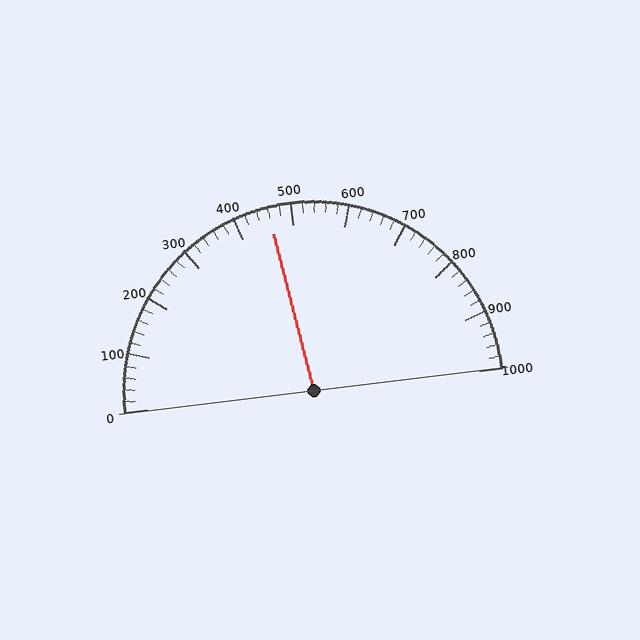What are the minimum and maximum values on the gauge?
The gauge ranges from 0 to 1000.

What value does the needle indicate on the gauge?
The needle indicates approximately 460.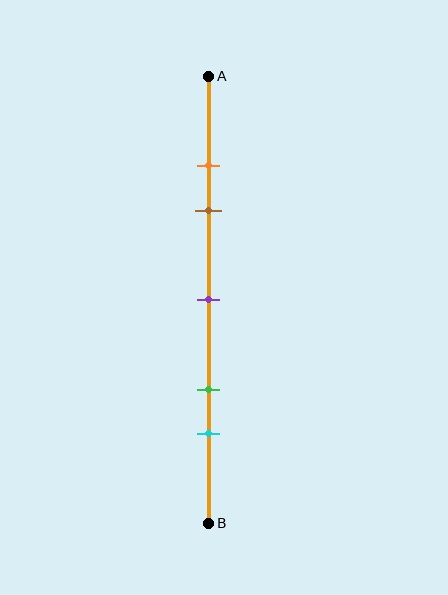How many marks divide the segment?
There are 5 marks dividing the segment.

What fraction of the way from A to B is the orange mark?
The orange mark is approximately 20% (0.2) of the way from A to B.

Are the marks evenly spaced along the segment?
No, the marks are not evenly spaced.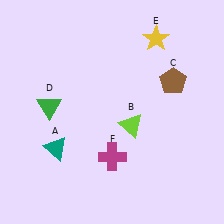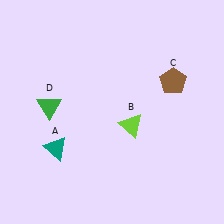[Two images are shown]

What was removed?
The yellow star (E), the magenta cross (F) were removed in Image 2.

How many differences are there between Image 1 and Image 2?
There are 2 differences between the two images.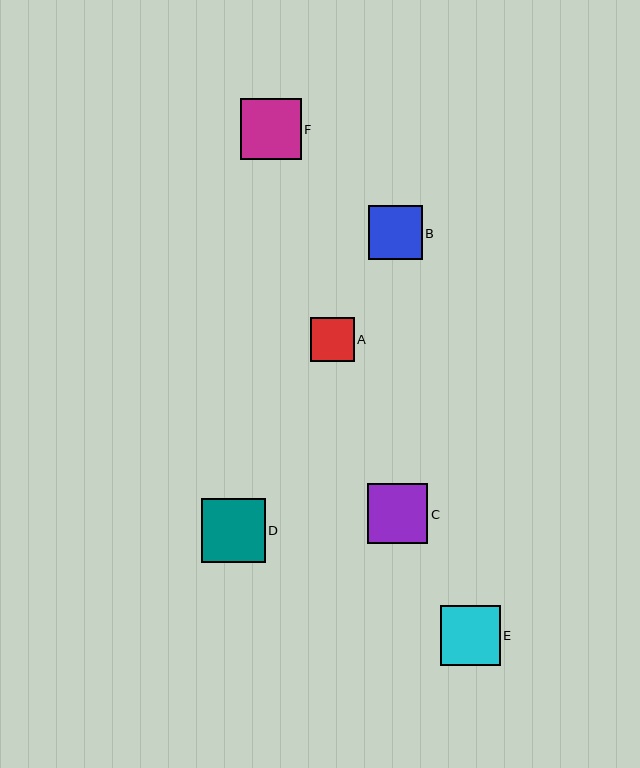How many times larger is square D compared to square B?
Square D is approximately 1.2 times the size of square B.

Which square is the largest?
Square D is the largest with a size of approximately 64 pixels.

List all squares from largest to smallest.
From largest to smallest: D, F, C, E, B, A.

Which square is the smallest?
Square A is the smallest with a size of approximately 44 pixels.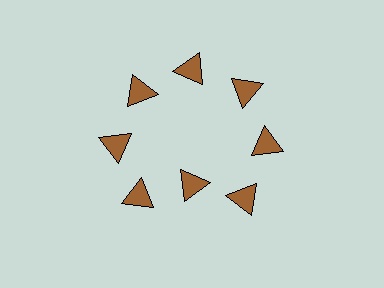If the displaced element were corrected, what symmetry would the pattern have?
It would have 8-fold rotational symmetry — the pattern would map onto itself every 45 degrees.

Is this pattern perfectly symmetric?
No. The 8 brown triangles are arranged in a ring, but one element near the 6 o'clock position is pulled inward toward the center, breaking the 8-fold rotational symmetry.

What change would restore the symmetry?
The symmetry would be restored by moving it outward, back onto the ring so that all 8 triangles sit at equal angles and equal distance from the center.